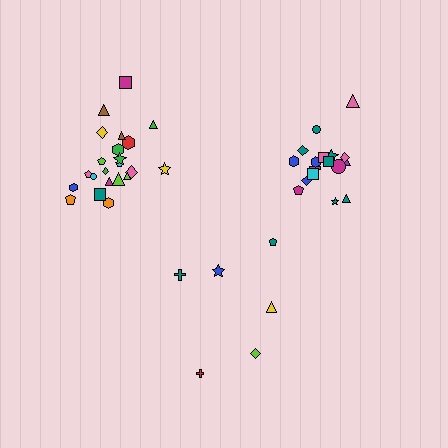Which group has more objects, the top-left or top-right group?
The top-left group.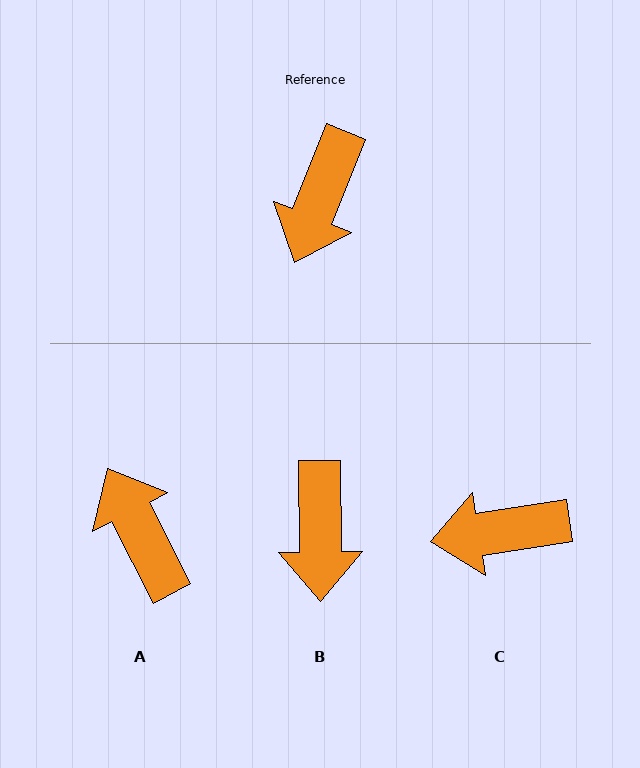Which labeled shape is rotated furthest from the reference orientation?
A, about 131 degrees away.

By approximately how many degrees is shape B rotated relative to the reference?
Approximately 22 degrees counter-clockwise.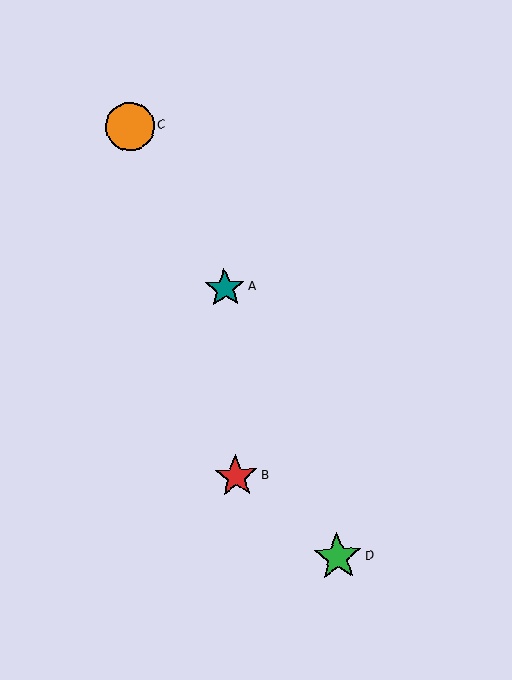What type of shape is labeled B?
Shape B is a red star.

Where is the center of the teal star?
The center of the teal star is at (225, 288).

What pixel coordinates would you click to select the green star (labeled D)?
Click at (338, 557) to select the green star D.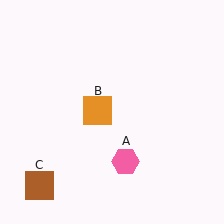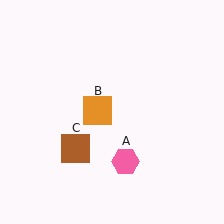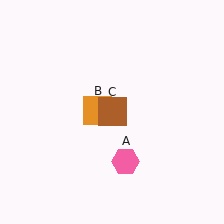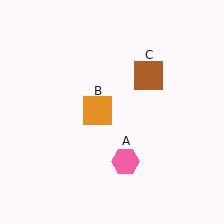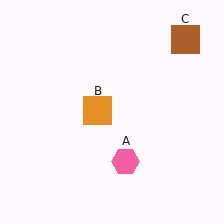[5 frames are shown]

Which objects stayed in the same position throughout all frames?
Pink hexagon (object A) and orange square (object B) remained stationary.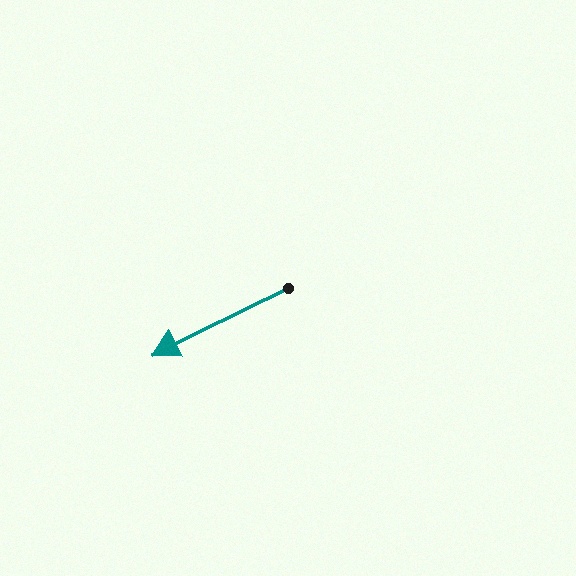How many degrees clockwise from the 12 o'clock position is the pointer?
Approximately 244 degrees.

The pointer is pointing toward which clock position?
Roughly 8 o'clock.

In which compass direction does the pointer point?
Southwest.